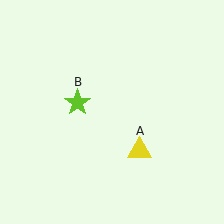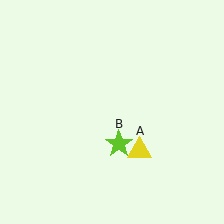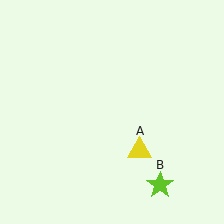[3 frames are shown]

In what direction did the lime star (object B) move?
The lime star (object B) moved down and to the right.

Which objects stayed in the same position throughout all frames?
Yellow triangle (object A) remained stationary.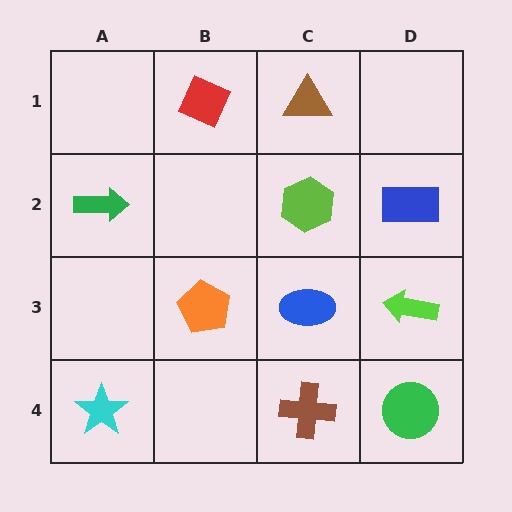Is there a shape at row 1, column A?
No, that cell is empty.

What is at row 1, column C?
A brown triangle.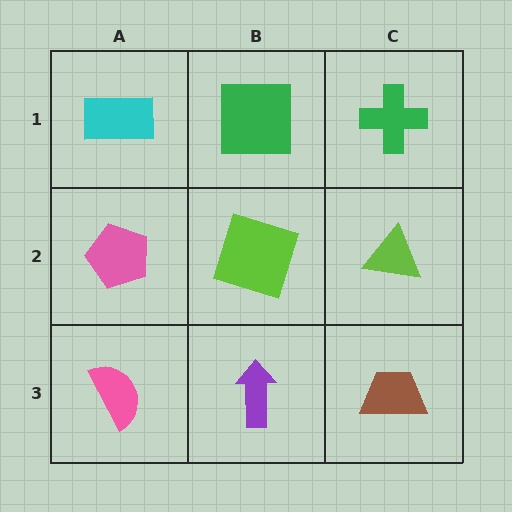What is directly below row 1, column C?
A lime triangle.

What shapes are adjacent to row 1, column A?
A pink pentagon (row 2, column A), a green square (row 1, column B).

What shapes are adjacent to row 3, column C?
A lime triangle (row 2, column C), a purple arrow (row 3, column B).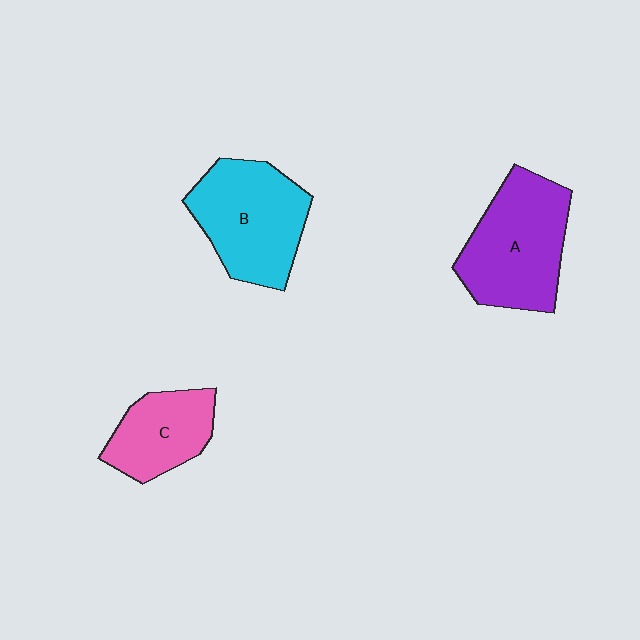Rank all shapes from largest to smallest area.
From largest to smallest: A (purple), B (cyan), C (pink).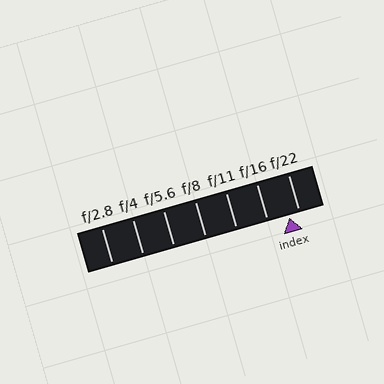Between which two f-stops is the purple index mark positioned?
The index mark is between f/16 and f/22.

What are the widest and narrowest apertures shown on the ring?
The widest aperture shown is f/2.8 and the narrowest is f/22.